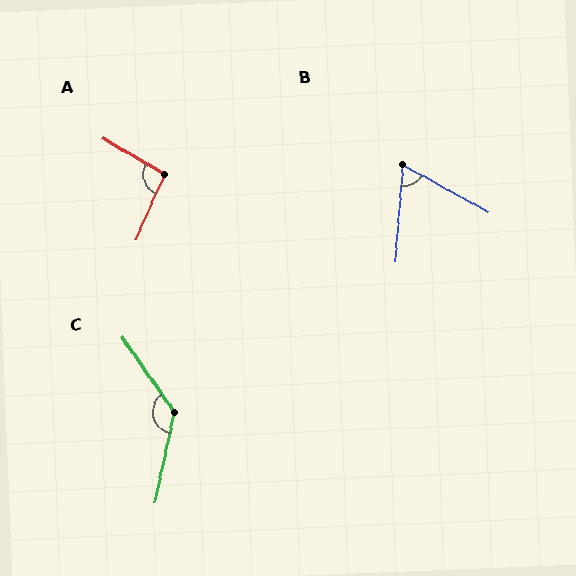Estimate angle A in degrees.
Approximately 96 degrees.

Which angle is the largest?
C, at approximately 133 degrees.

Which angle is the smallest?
B, at approximately 66 degrees.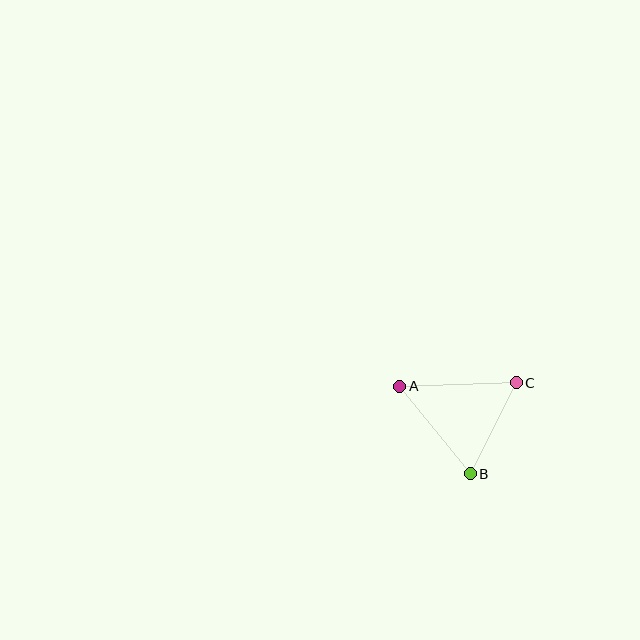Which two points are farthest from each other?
Points A and C are farthest from each other.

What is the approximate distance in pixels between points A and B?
The distance between A and B is approximately 113 pixels.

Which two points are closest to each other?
Points B and C are closest to each other.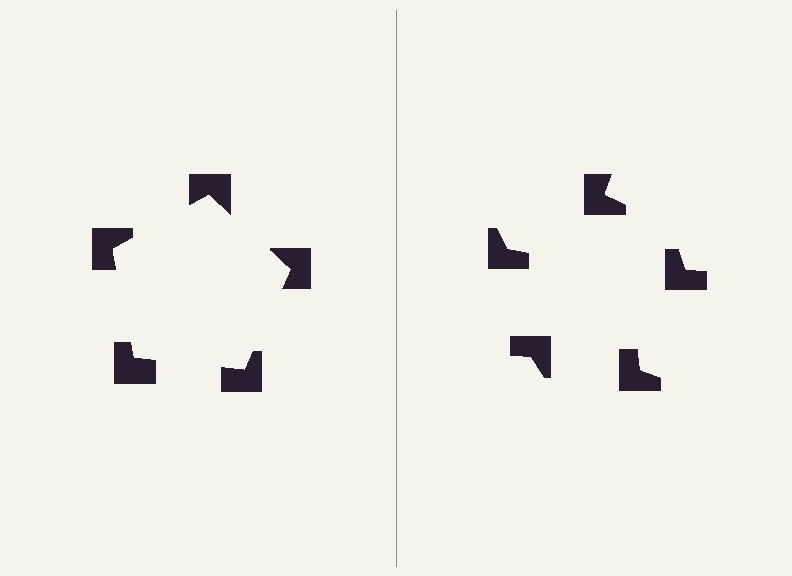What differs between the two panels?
The notched squares are positioned identically on both sides; only the wedge orientations differ. On the left they align to a pentagon; on the right they are misaligned.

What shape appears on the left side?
An illusory pentagon.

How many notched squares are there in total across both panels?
10 — 5 on each side.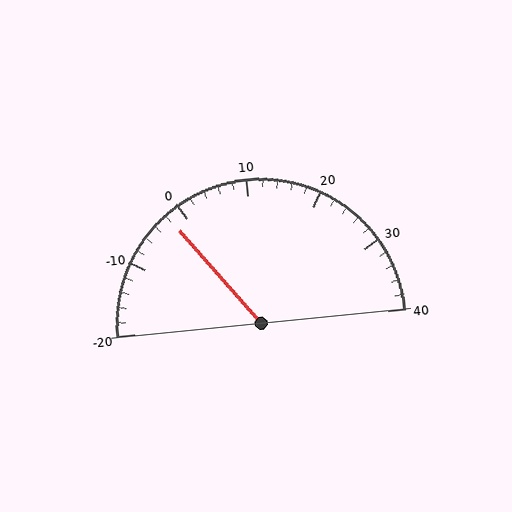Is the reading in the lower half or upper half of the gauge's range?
The reading is in the lower half of the range (-20 to 40).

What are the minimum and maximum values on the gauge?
The gauge ranges from -20 to 40.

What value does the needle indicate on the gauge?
The needle indicates approximately -2.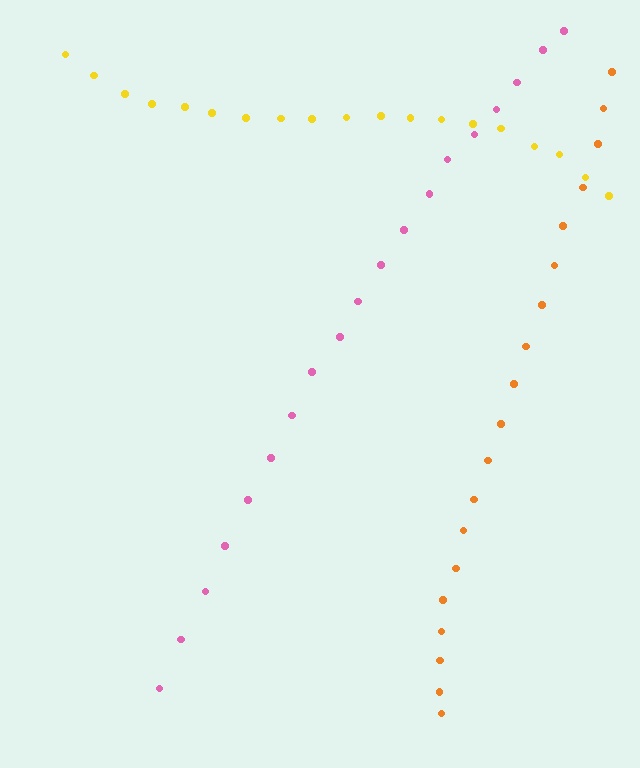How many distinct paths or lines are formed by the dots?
There are 3 distinct paths.